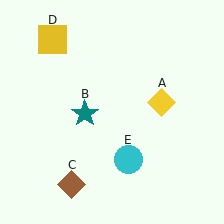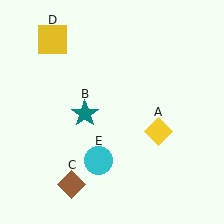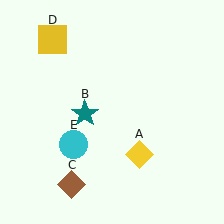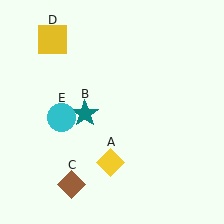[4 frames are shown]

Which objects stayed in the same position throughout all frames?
Teal star (object B) and brown diamond (object C) and yellow square (object D) remained stationary.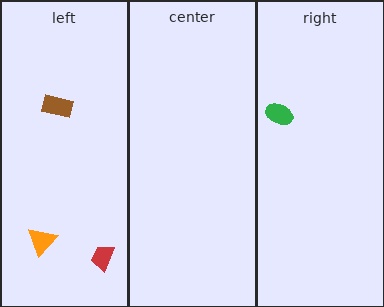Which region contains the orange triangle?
The left region.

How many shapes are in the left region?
3.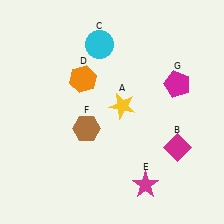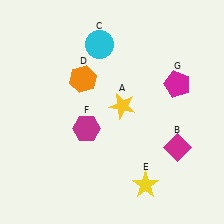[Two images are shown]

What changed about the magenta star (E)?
In Image 1, E is magenta. In Image 2, it changed to yellow.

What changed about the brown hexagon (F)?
In Image 1, F is brown. In Image 2, it changed to magenta.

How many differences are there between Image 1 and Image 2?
There are 2 differences between the two images.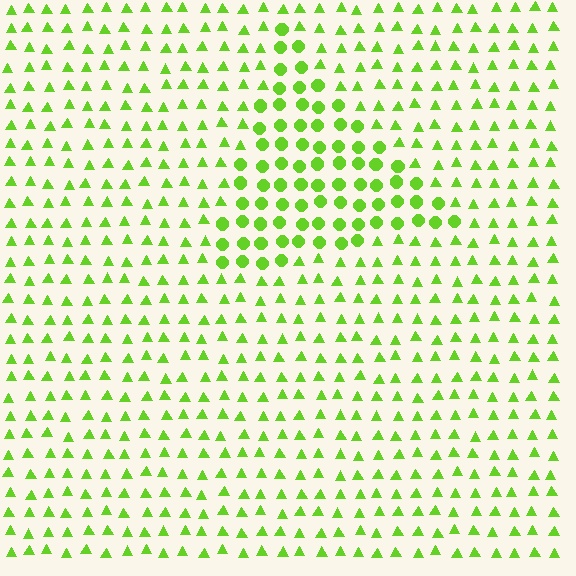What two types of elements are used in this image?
The image uses circles inside the triangle region and triangles outside it.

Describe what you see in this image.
The image is filled with small lime elements arranged in a uniform grid. A triangle-shaped region contains circles, while the surrounding area contains triangles. The boundary is defined purely by the change in element shape.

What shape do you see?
I see a triangle.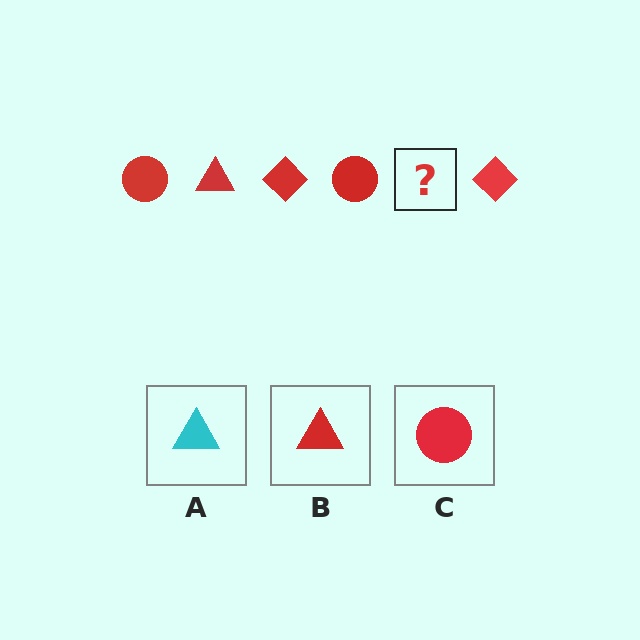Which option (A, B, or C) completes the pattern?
B.